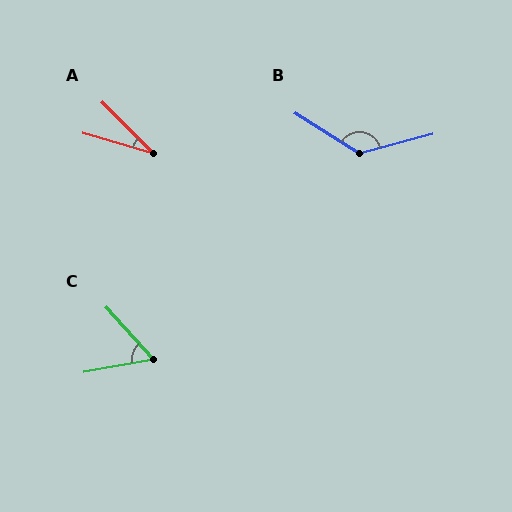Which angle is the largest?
B, at approximately 133 degrees.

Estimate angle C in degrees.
Approximately 58 degrees.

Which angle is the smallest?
A, at approximately 29 degrees.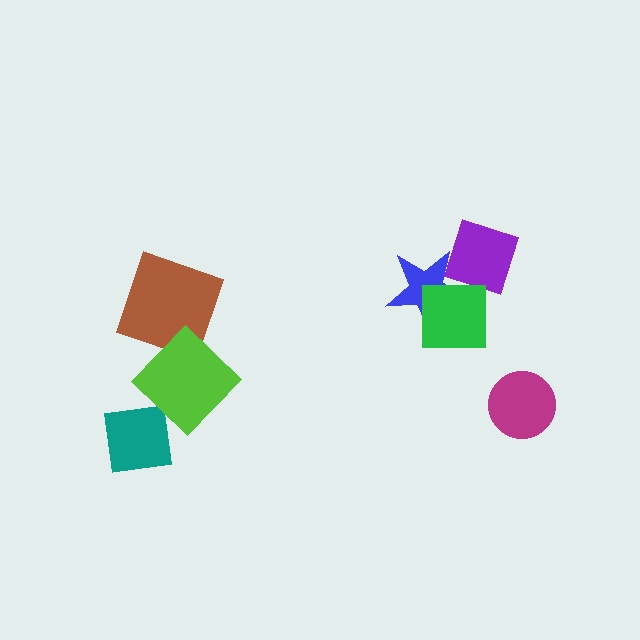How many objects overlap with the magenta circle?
0 objects overlap with the magenta circle.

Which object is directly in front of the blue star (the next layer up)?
The purple diamond is directly in front of the blue star.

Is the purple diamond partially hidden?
Yes, it is partially covered by another shape.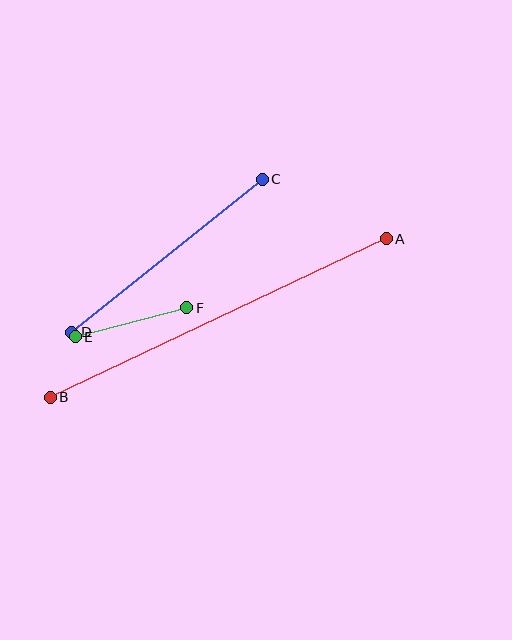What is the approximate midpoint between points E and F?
The midpoint is at approximately (131, 322) pixels.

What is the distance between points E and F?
The distance is approximately 116 pixels.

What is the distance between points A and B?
The distance is approximately 372 pixels.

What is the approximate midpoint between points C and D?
The midpoint is at approximately (167, 256) pixels.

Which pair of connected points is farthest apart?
Points A and B are farthest apart.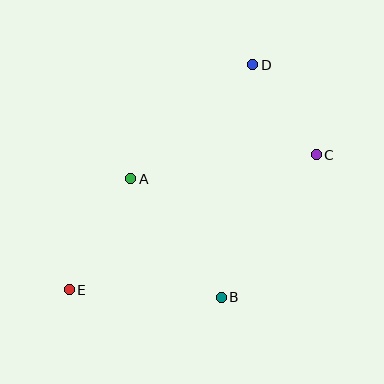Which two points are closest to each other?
Points C and D are closest to each other.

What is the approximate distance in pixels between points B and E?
The distance between B and E is approximately 152 pixels.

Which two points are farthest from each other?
Points D and E are farthest from each other.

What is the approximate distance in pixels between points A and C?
The distance between A and C is approximately 187 pixels.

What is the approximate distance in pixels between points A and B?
The distance between A and B is approximately 149 pixels.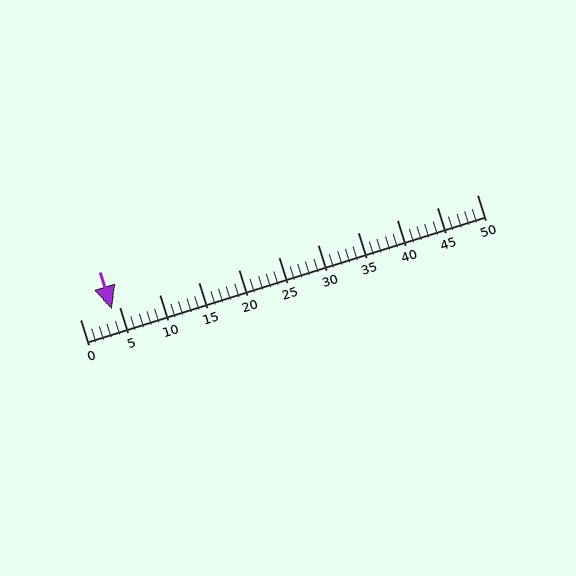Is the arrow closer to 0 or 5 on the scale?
The arrow is closer to 5.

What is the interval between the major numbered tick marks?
The major tick marks are spaced 5 units apart.